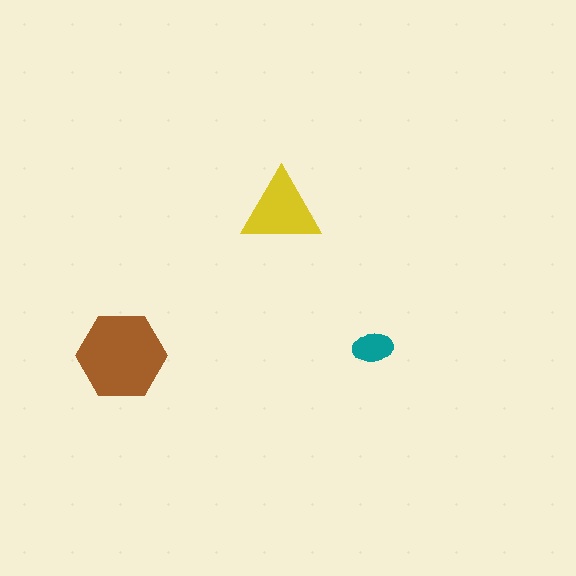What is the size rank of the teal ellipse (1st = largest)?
3rd.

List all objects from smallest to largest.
The teal ellipse, the yellow triangle, the brown hexagon.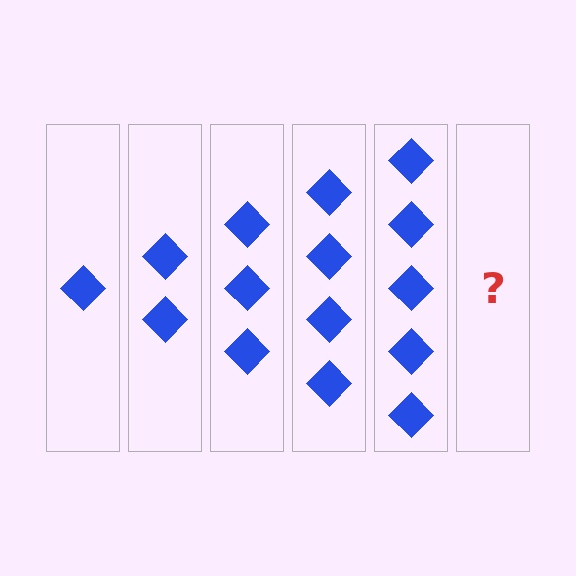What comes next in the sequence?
The next element should be 6 diamonds.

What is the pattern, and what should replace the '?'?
The pattern is that each step adds one more diamond. The '?' should be 6 diamonds.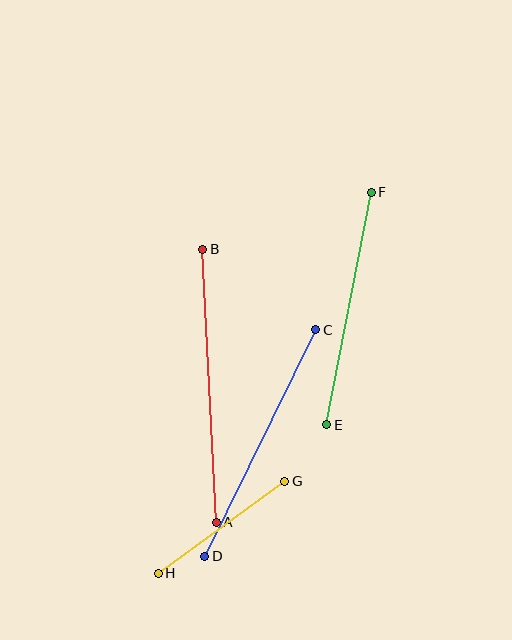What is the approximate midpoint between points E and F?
The midpoint is at approximately (349, 308) pixels.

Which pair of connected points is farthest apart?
Points A and B are farthest apart.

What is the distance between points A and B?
The distance is approximately 273 pixels.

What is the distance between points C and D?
The distance is approximately 252 pixels.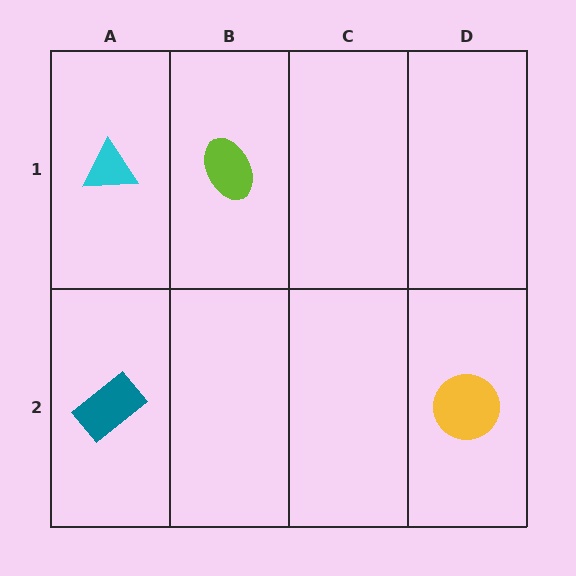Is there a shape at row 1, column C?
No, that cell is empty.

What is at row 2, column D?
A yellow circle.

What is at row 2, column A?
A teal rectangle.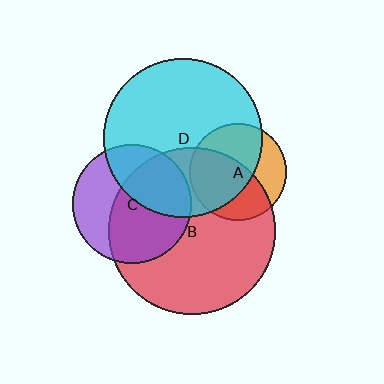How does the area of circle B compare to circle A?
Approximately 3.0 times.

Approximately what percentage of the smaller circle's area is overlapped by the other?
Approximately 40%.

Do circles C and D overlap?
Yes.